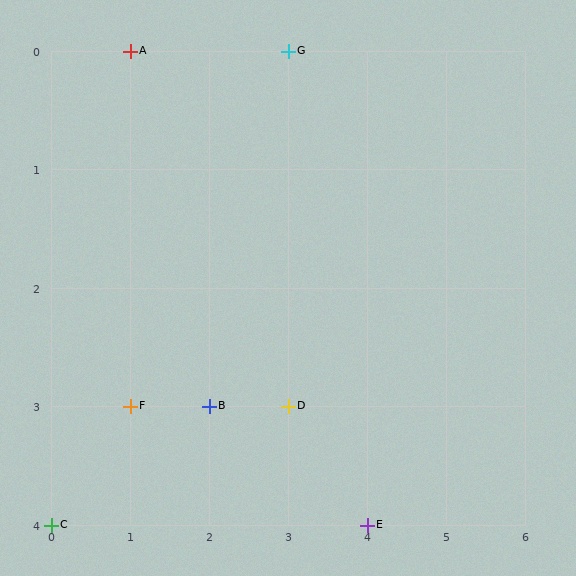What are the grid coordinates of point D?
Point D is at grid coordinates (3, 3).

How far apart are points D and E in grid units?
Points D and E are 1 column and 1 row apart (about 1.4 grid units diagonally).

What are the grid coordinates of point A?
Point A is at grid coordinates (1, 0).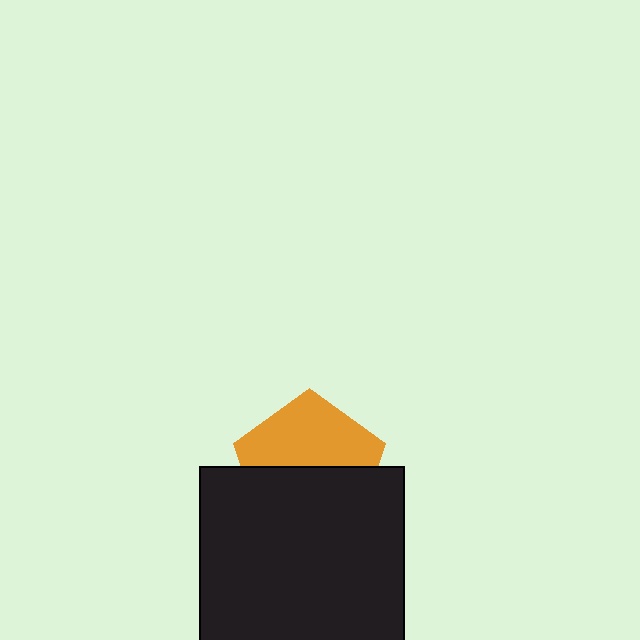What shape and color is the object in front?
The object in front is a black rectangle.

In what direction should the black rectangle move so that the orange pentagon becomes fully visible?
The black rectangle should move down. That is the shortest direction to clear the overlap and leave the orange pentagon fully visible.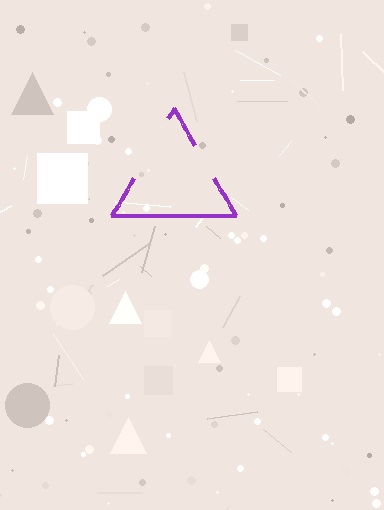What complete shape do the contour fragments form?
The contour fragments form a triangle.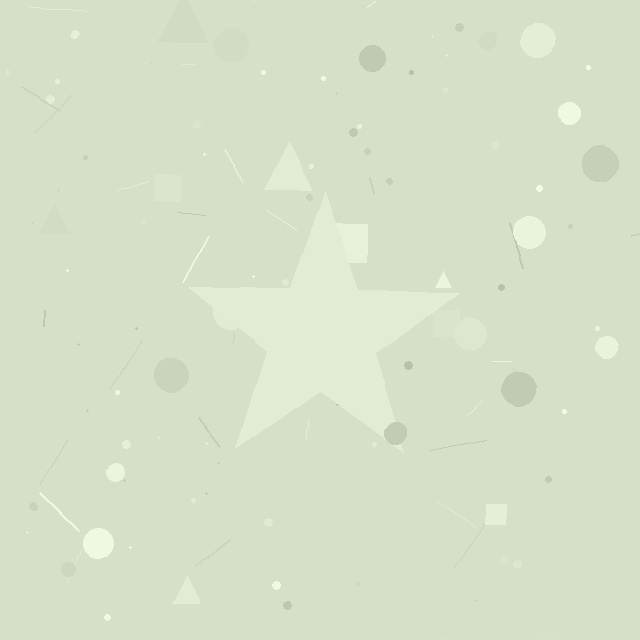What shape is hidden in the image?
A star is hidden in the image.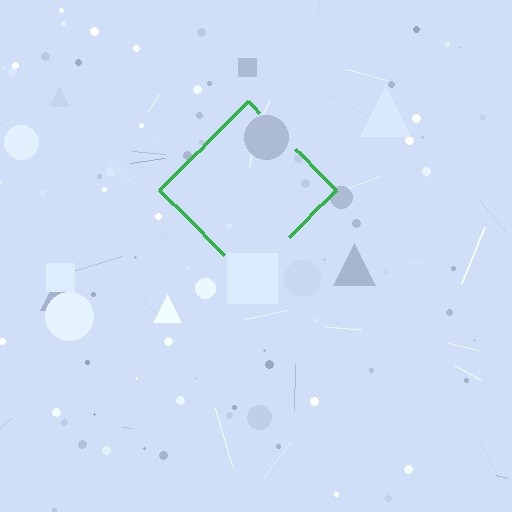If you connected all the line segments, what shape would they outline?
They would outline a diamond.